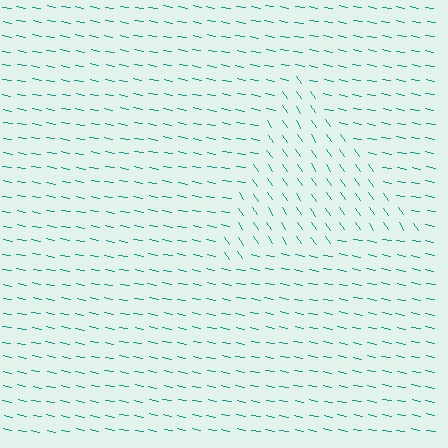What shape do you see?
I see a triangle.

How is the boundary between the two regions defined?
The boundary is defined purely by a change in line orientation (approximately 45 degrees difference). All lines are the same color and thickness.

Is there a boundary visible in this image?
Yes, there is a texture boundary formed by a change in line orientation.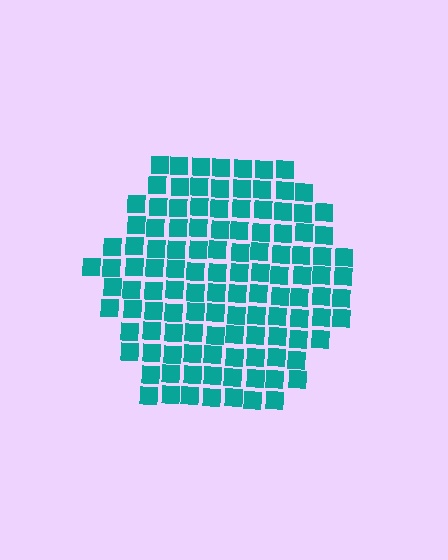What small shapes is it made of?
It is made of small squares.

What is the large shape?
The large shape is a hexagon.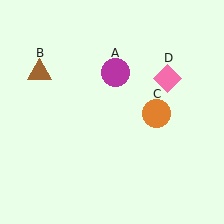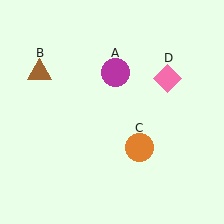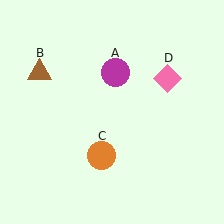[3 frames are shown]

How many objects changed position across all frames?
1 object changed position: orange circle (object C).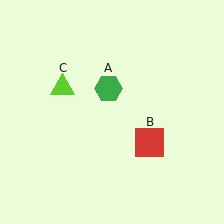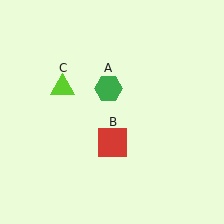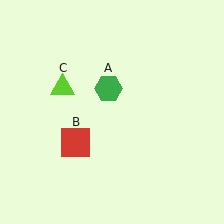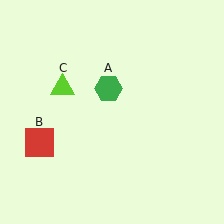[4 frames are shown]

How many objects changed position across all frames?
1 object changed position: red square (object B).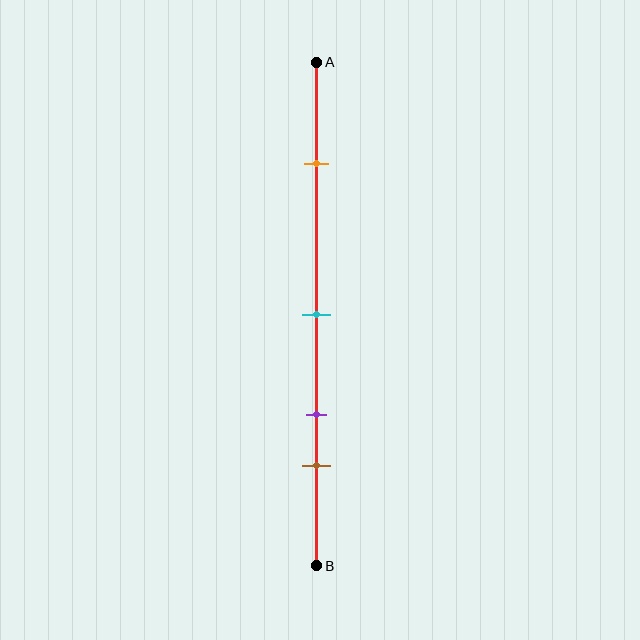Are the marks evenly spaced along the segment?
No, the marks are not evenly spaced.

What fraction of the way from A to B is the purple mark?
The purple mark is approximately 70% (0.7) of the way from A to B.